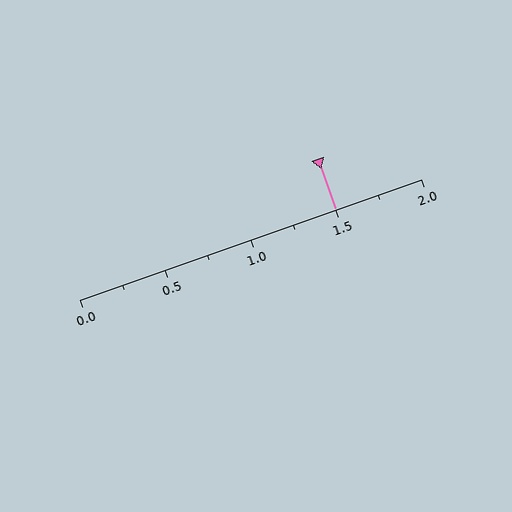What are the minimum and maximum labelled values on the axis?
The axis runs from 0.0 to 2.0.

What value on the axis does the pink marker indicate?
The marker indicates approximately 1.5.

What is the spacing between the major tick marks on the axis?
The major ticks are spaced 0.5 apart.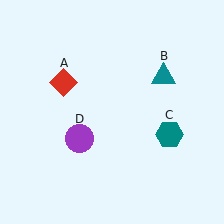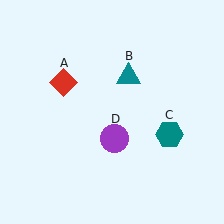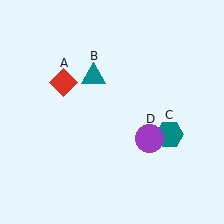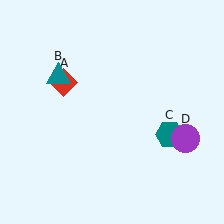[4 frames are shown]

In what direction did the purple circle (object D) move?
The purple circle (object D) moved right.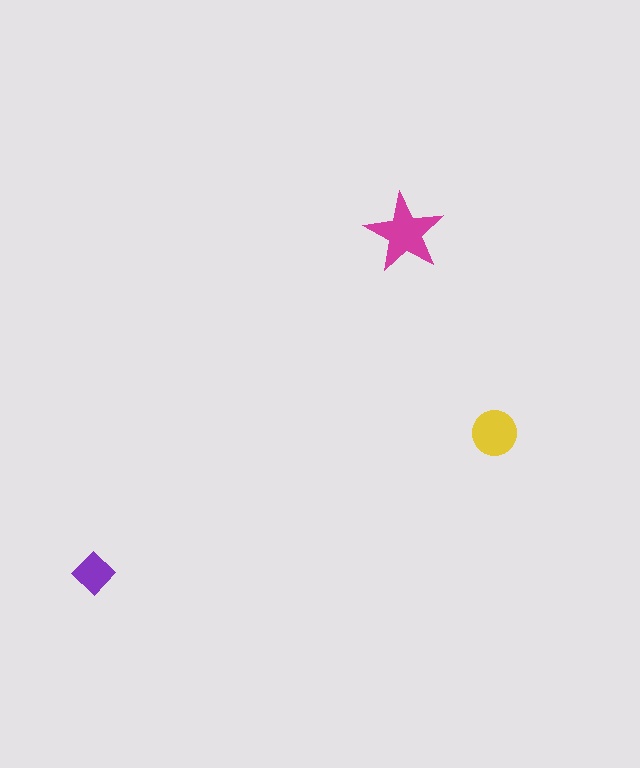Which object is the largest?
The magenta star.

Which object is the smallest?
The purple diamond.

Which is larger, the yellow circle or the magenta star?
The magenta star.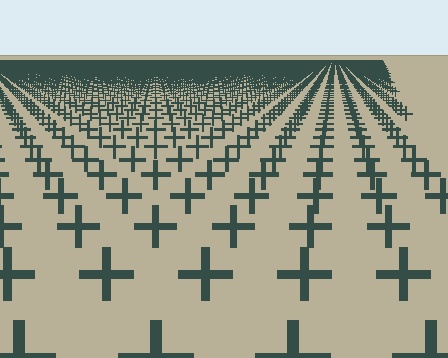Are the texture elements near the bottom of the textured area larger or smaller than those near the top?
Larger. Near the bottom, elements are closer to the viewer and appear at a bigger on-screen size.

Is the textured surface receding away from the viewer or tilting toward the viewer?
The surface is receding away from the viewer. Texture elements get smaller and denser toward the top.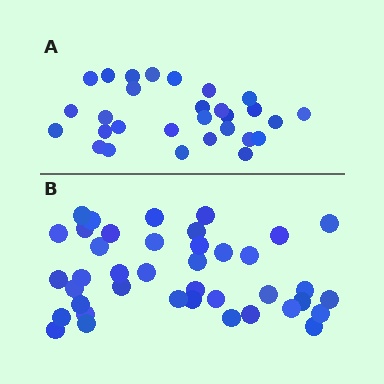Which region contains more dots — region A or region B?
Region B (the bottom region) has more dots.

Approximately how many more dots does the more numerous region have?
Region B has roughly 12 or so more dots than region A.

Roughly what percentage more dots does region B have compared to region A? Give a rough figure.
About 40% more.